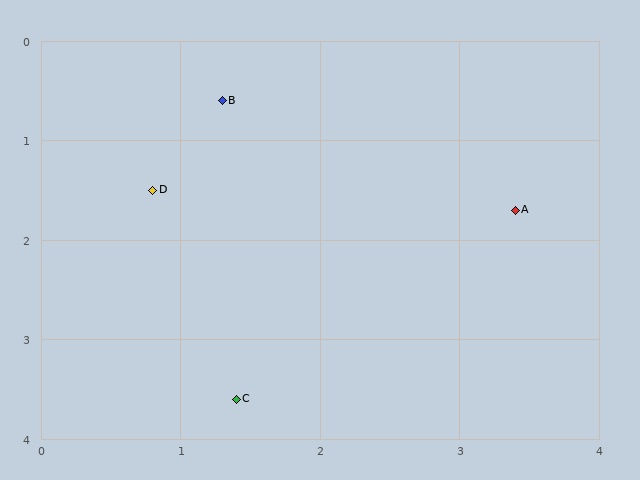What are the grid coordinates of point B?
Point B is at approximately (1.3, 0.6).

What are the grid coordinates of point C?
Point C is at approximately (1.4, 3.6).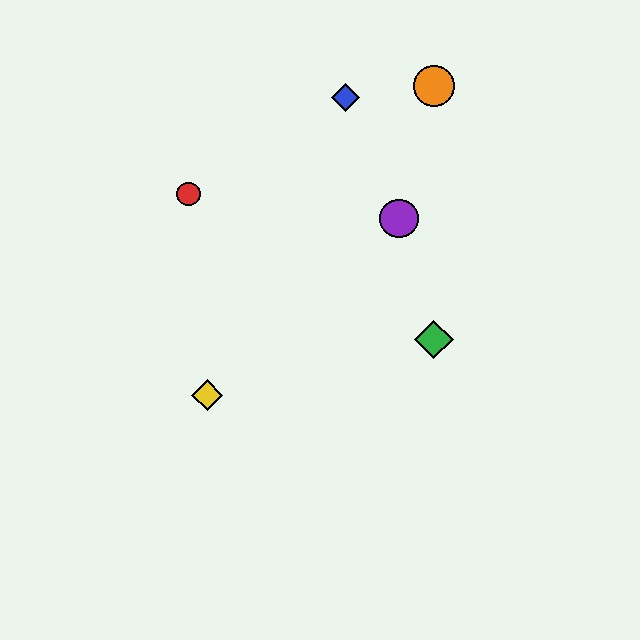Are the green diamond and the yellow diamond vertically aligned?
No, the green diamond is at x≈434 and the yellow diamond is at x≈207.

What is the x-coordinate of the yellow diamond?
The yellow diamond is at x≈207.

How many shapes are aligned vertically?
2 shapes (the green diamond, the orange circle) are aligned vertically.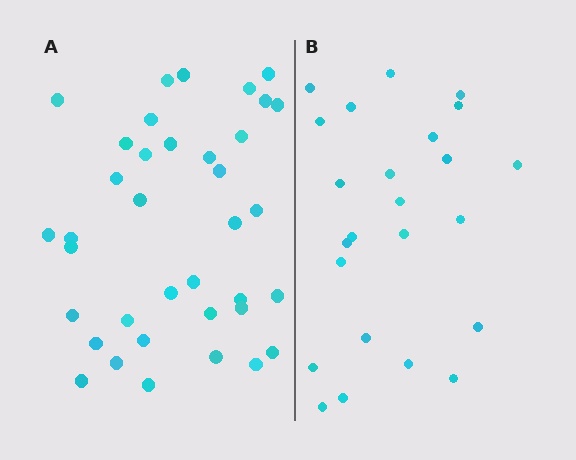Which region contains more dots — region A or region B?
Region A (the left region) has more dots.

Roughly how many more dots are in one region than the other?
Region A has approximately 15 more dots than region B.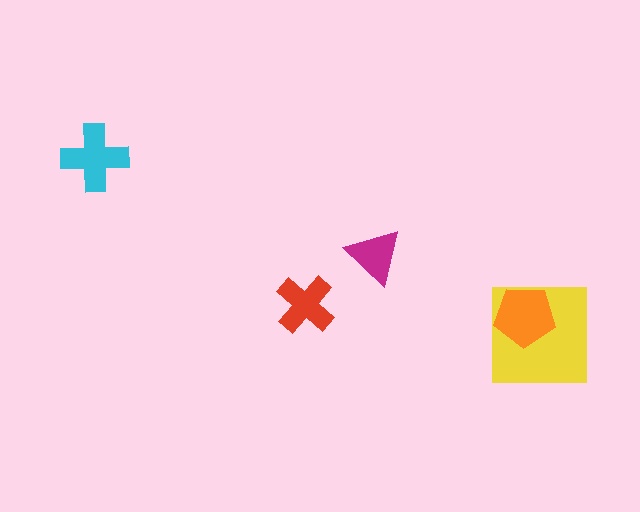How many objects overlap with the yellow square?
1 object overlaps with the yellow square.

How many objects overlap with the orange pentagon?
1 object overlaps with the orange pentagon.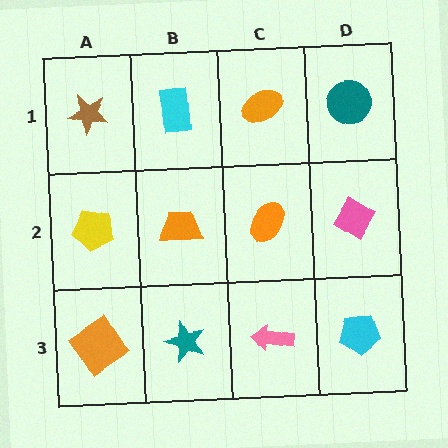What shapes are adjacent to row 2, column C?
An orange ellipse (row 1, column C), a pink arrow (row 3, column C), an orange trapezoid (row 2, column B), a pink diamond (row 2, column D).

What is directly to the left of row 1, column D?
An orange ellipse.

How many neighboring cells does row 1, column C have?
3.